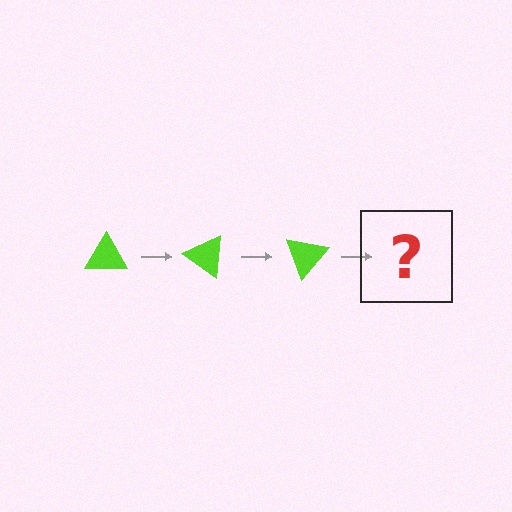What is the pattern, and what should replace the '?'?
The pattern is that the triangle rotates 35 degrees each step. The '?' should be a lime triangle rotated 105 degrees.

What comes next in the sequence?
The next element should be a lime triangle rotated 105 degrees.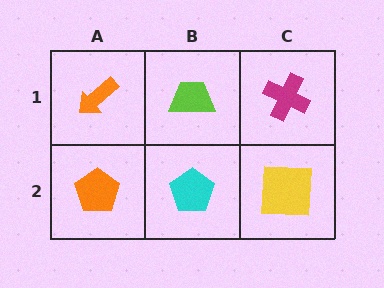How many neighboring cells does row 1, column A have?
2.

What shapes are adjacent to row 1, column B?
A cyan pentagon (row 2, column B), an orange arrow (row 1, column A), a magenta cross (row 1, column C).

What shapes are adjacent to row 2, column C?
A magenta cross (row 1, column C), a cyan pentagon (row 2, column B).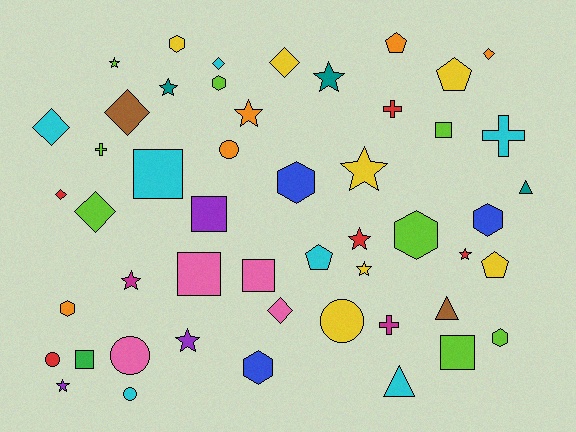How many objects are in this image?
There are 50 objects.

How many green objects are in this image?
There is 1 green object.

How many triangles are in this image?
There are 3 triangles.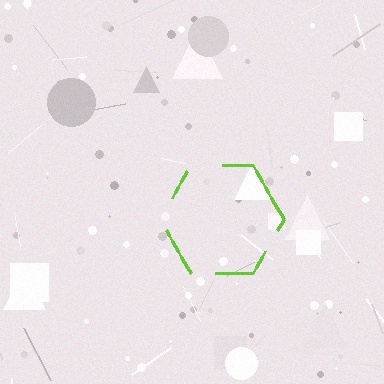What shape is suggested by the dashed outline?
The dashed outline suggests a hexagon.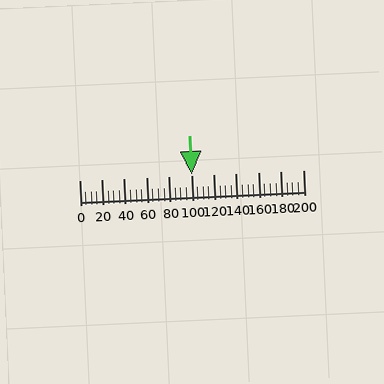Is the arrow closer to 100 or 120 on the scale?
The arrow is closer to 100.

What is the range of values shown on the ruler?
The ruler shows values from 0 to 200.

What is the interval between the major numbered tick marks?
The major tick marks are spaced 20 units apart.